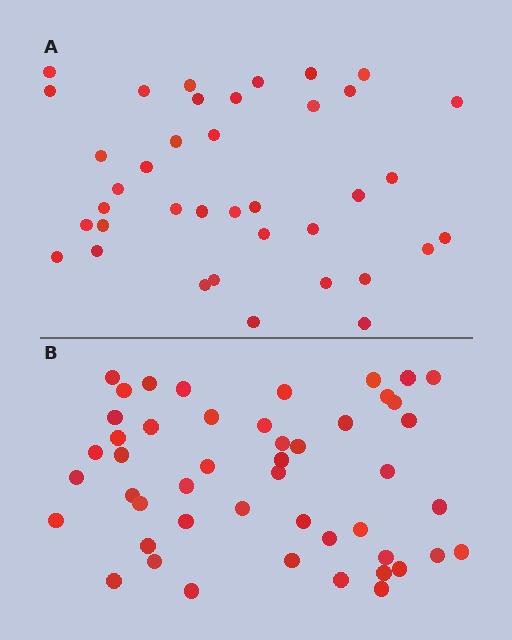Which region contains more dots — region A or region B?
Region B (the bottom region) has more dots.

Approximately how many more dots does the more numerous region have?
Region B has roughly 10 or so more dots than region A.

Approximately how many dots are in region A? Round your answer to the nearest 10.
About 40 dots. (The exact count is 38, which rounds to 40.)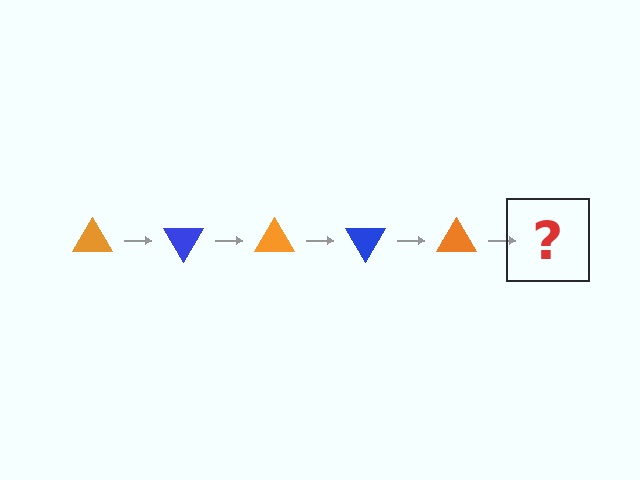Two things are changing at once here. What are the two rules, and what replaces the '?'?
The two rules are that it rotates 60 degrees each step and the color cycles through orange and blue. The '?' should be a blue triangle, rotated 300 degrees from the start.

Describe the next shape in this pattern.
It should be a blue triangle, rotated 300 degrees from the start.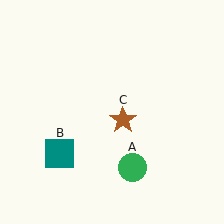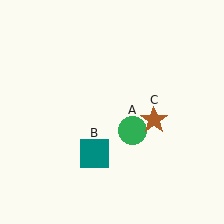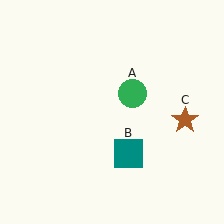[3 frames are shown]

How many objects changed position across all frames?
3 objects changed position: green circle (object A), teal square (object B), brown star (object C).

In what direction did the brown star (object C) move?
The brown star (object C) moved right.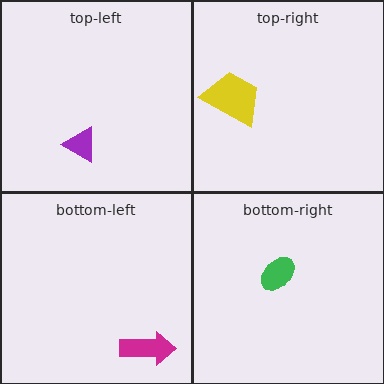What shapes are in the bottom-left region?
The magenta arrow.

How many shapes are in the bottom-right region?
1.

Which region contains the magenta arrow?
The bottom-left region.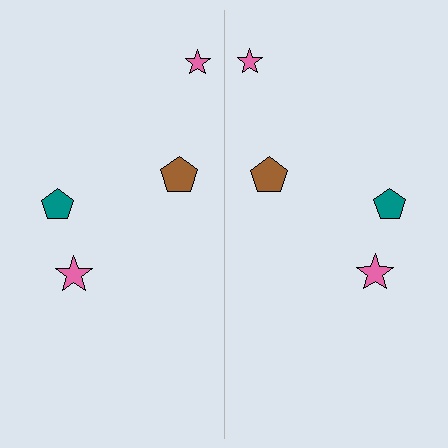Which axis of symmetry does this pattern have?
The pattern has a vertical axis of symmetry running through the center of the image.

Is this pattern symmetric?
Yes, this pattern has bilateral (reflection) symmetry.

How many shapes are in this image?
There are 8 shapes in this image.